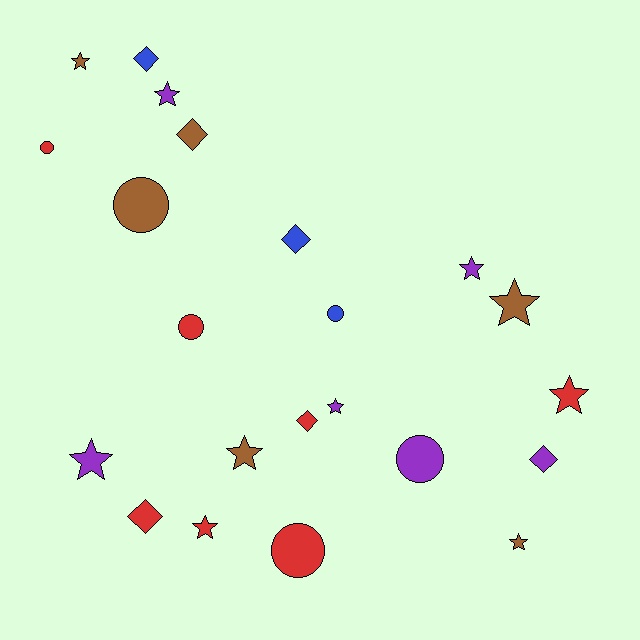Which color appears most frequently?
Red, with 7 objects.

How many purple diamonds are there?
There is 1 purple diamond.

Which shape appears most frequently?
Star, with 10 objects.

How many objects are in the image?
There are 22 objects.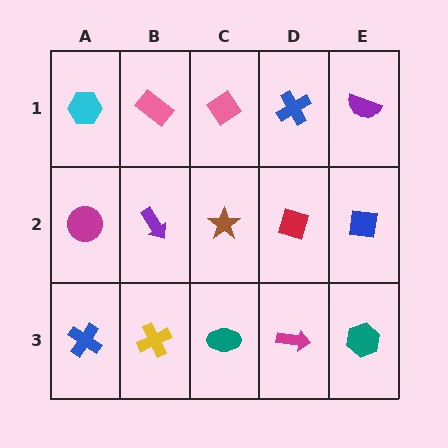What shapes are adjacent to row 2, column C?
A pink diamond (row 1, column C), a teal ellipse (row 3, column C), a purple arrow (row 2, column B), a red diamond (row 2, column D).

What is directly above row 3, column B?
A purple arrow.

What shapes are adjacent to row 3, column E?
A blue square (row 2, column E), a magenta arrow (row 3, column D).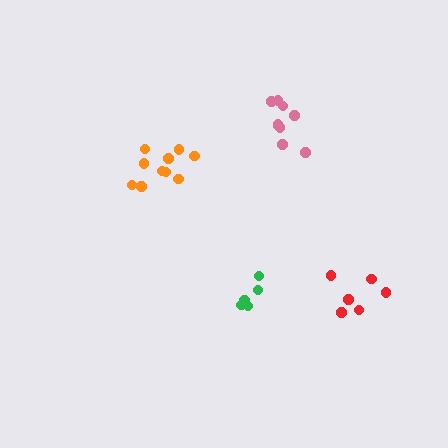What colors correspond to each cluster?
The clusters are colored: red, pink, orange, green.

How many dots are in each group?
Group 1: 6 dots, Group 2: 9 dots, Group 3: 10 dots, Group 4: 5 dots (30 total).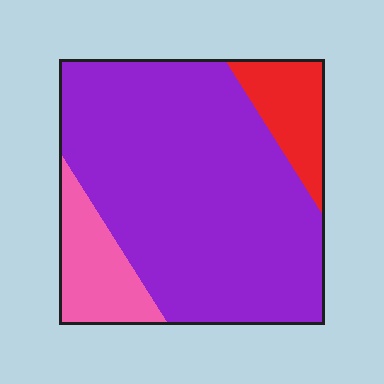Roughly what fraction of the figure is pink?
Pink takes up about one eighth (1/8) of the figure.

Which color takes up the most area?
Purple, at roughly 75%.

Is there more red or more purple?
Purple.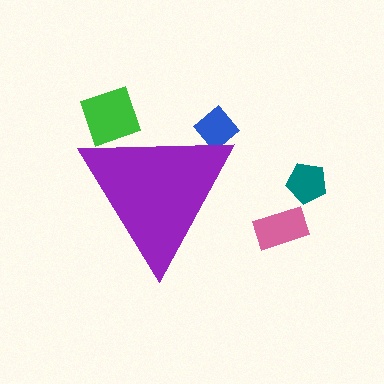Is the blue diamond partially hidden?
Yes, the blue diamond is partially hidden behind the purple triangle.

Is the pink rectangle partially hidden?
No, the pink rectangle is fully visible.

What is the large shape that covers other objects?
A purple triangle.